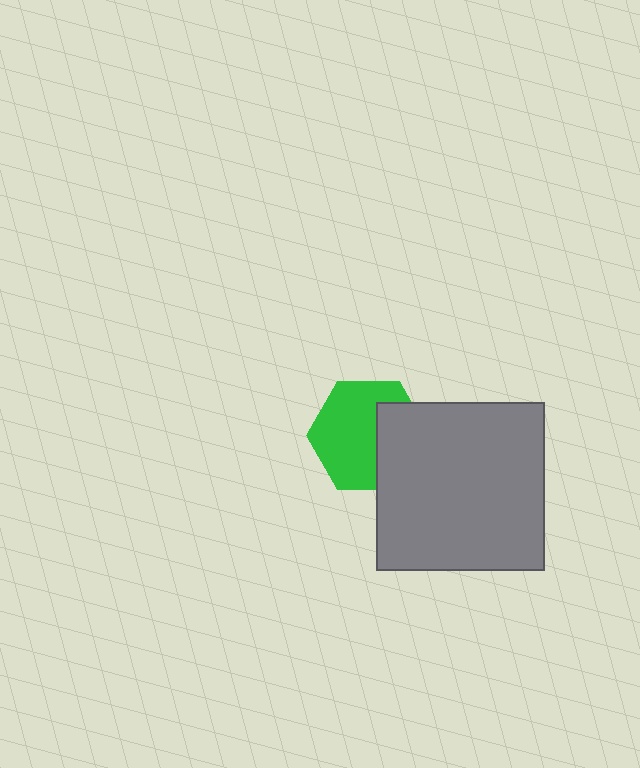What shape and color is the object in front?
The object in front is a gray square.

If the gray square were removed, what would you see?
You would see the complete green hexagon.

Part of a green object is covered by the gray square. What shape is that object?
It is a hexagon.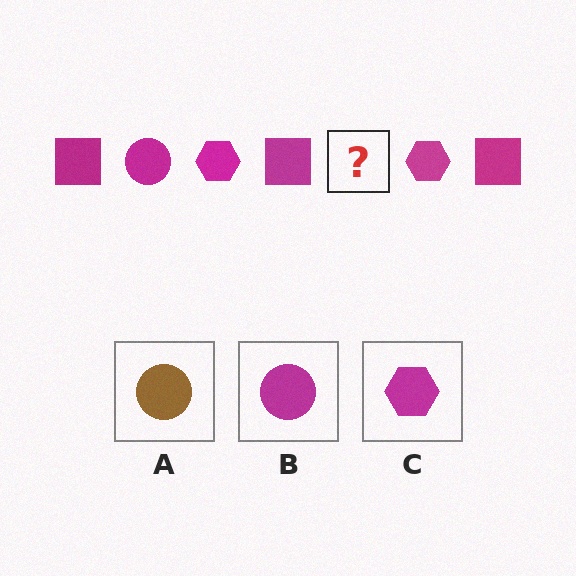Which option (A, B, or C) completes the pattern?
B.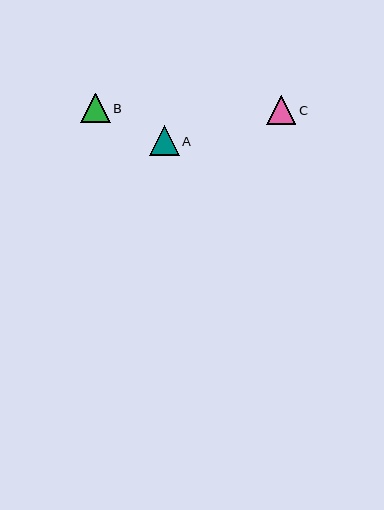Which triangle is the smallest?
Triangle C is the smallest with a size of approximately 29 pixels.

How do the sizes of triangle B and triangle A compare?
Triangle B and triangle A are approximately the same size.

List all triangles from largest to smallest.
From largest to smallest: B, A, C.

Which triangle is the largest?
Triangle B is the largest with a size of approximately 30 pixels.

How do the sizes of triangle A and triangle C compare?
Triangle A and triangle C are approximately the same size.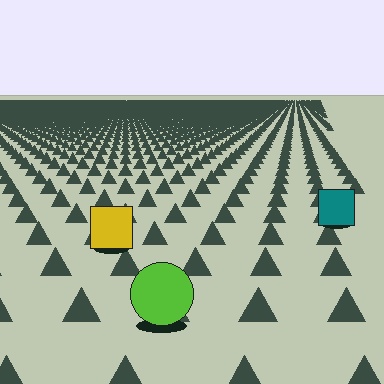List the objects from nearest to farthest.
From nearest to farthest: the lime circle, the yellow square, the teal square.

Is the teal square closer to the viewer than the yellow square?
No. The yellow square is closer — you can tell from the texture gradient: the ground texture is coarser near it.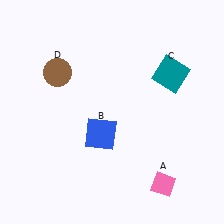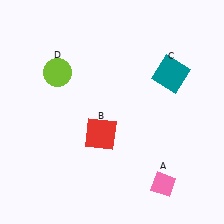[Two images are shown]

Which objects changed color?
B changed from blue to red. D changed from brown to lime.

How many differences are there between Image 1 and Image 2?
There are 2 differences between the two images.